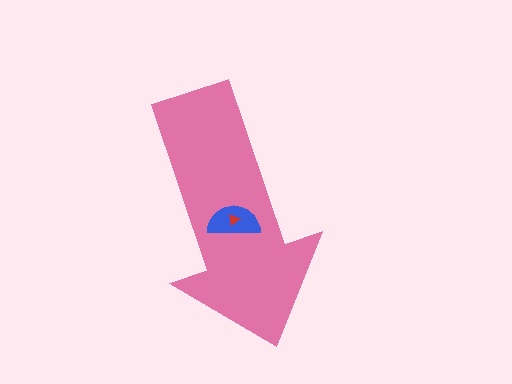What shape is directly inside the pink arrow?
The blue semicircle.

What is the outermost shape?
The pink arrow.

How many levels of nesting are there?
3.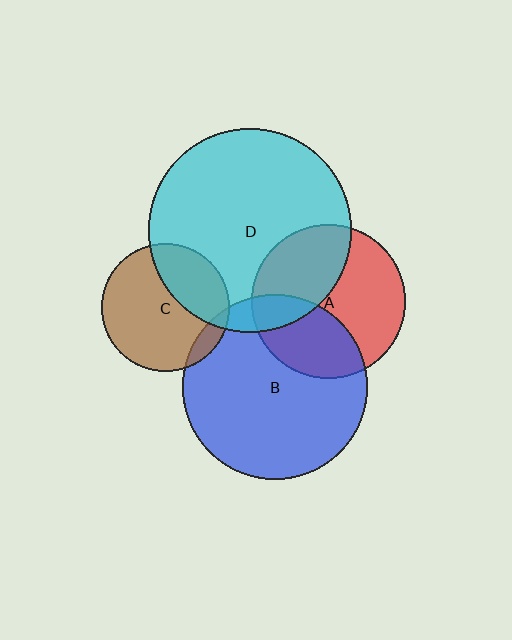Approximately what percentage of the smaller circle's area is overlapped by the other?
Approximately 30%.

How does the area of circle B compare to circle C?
Approximately 2.1 times.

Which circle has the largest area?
Circle D (cyan).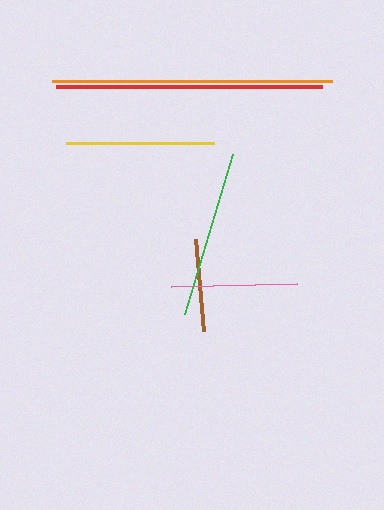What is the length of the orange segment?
The orange segment is approximately 279 pixels long.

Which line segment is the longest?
The orange line is the longest at approximately 279 pixels.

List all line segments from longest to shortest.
From longest to shortest: orange, red, green, yellow, pink, brown.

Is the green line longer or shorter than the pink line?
The green line is longer than the pink line.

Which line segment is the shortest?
The brown line is the shortest at approximately 92 pixels.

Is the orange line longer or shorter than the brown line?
The orange line is longer than the brown line.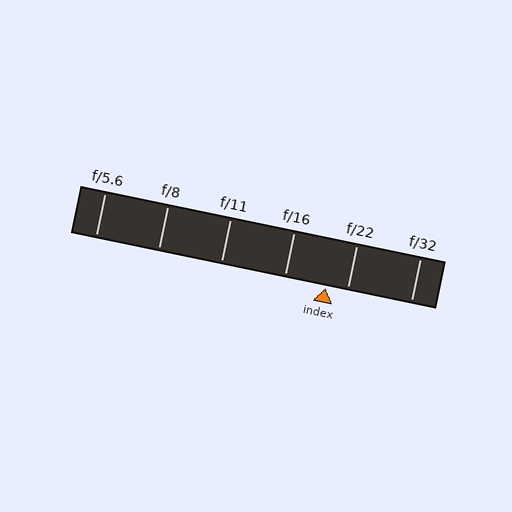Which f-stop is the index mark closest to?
The index mark is closest to f/22.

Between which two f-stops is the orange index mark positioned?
The index mark is between f/16 and f/22.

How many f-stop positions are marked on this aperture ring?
There are 6 f-stop positions marked.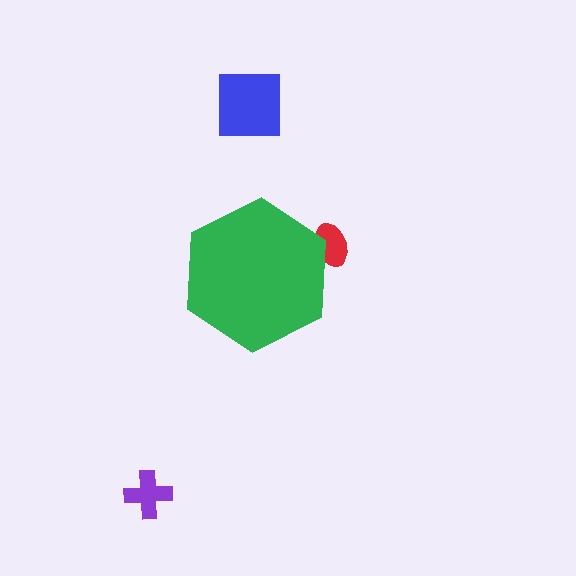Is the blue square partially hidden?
No, the blue square is fully visible.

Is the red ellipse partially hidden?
Yes, the red ellipse is partially hidden behind the green hexagon.